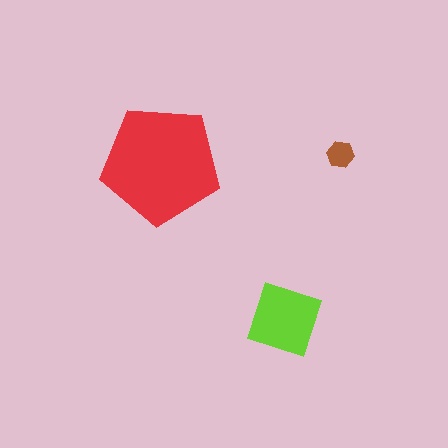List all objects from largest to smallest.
The red pentagon, the lime diamond, the brown hexagon.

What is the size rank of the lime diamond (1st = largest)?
2nd.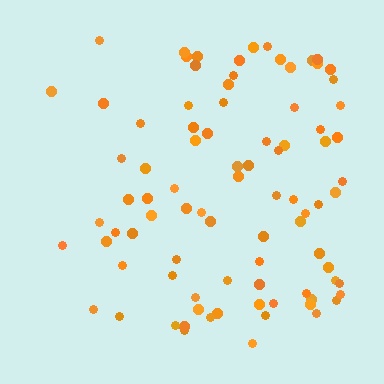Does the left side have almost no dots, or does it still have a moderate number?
Still a moderate number, just noticeably fewer than the right.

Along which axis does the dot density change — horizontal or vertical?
Horizontal.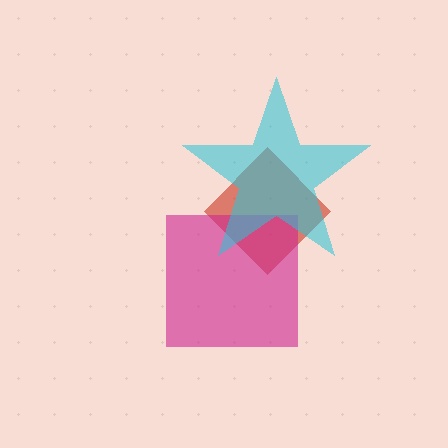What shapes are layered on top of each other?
The layered shapes are: a red diamond, a magenta square, a cyan star.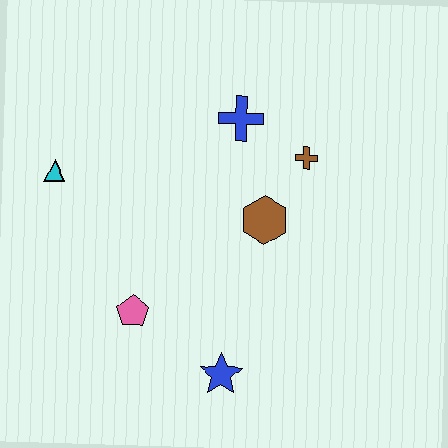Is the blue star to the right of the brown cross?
No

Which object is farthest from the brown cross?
The cyan triangle is farthest from the brown cross.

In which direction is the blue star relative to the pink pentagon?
The blue star is to the right of the pink pentagon.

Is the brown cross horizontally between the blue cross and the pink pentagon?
No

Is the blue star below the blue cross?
Yes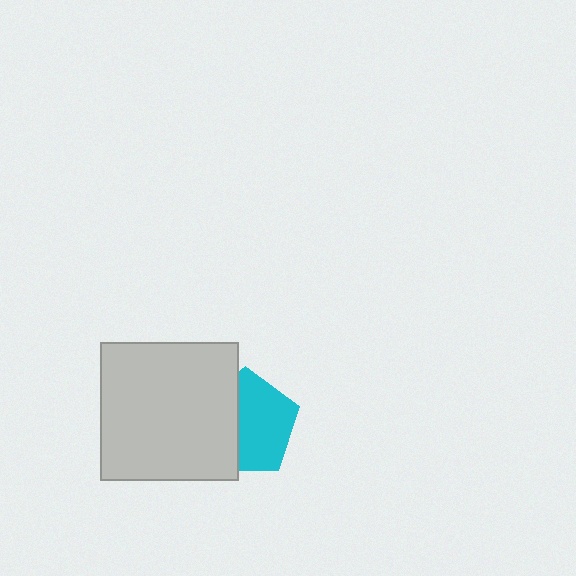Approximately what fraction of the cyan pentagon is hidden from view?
Roughly 43% of the cyan pentagon is hidden behind the light gray square.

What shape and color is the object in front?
The object in front is a light gray square.